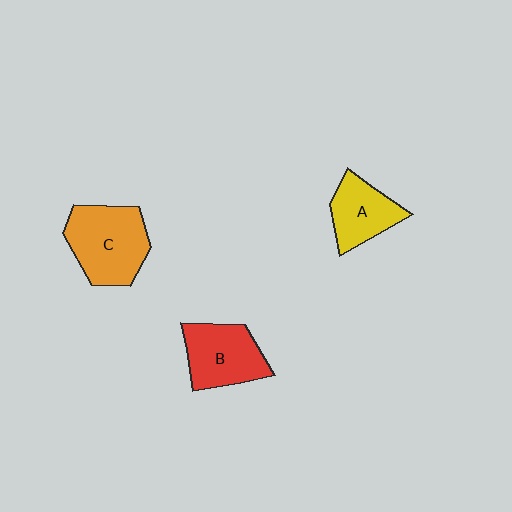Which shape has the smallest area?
Shape A (yellow).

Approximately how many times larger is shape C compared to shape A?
Approximately 1.5 times.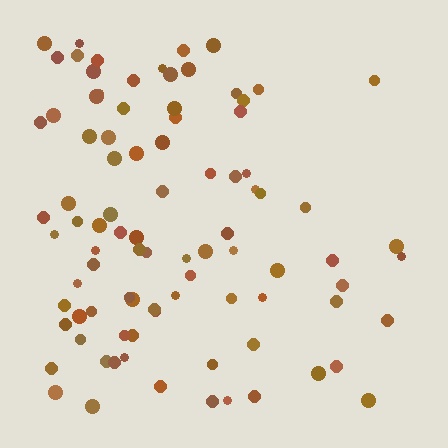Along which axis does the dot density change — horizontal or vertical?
Horizontal.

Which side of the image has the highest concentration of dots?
The left.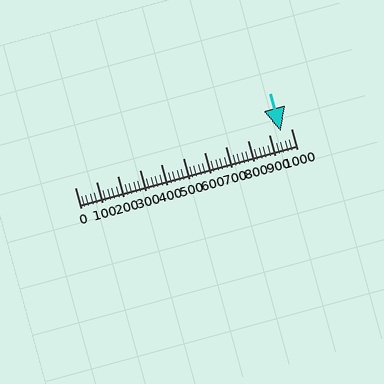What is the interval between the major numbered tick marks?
The major tick marks are spaced 100 units apart.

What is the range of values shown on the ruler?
The ruler shows values from 0 to 1000.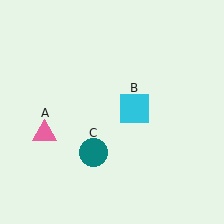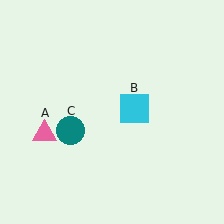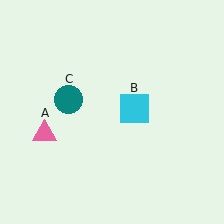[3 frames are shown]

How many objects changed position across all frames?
1 object changed position: teal circle (object C).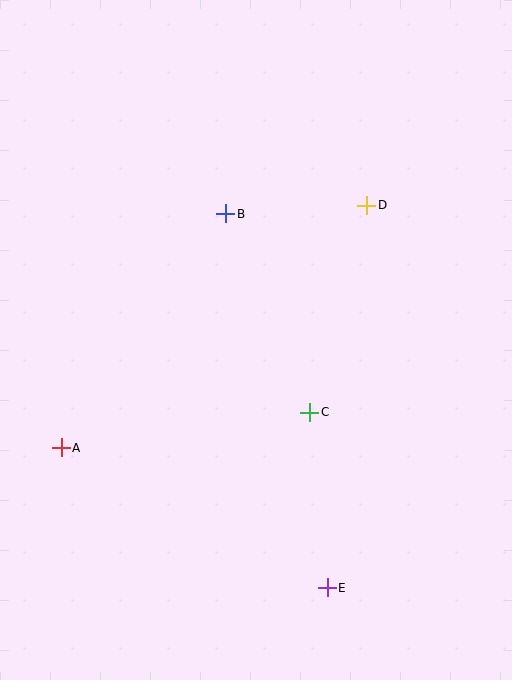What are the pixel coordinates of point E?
Point E is at (327, 588).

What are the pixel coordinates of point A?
Point A is at (61, 448).